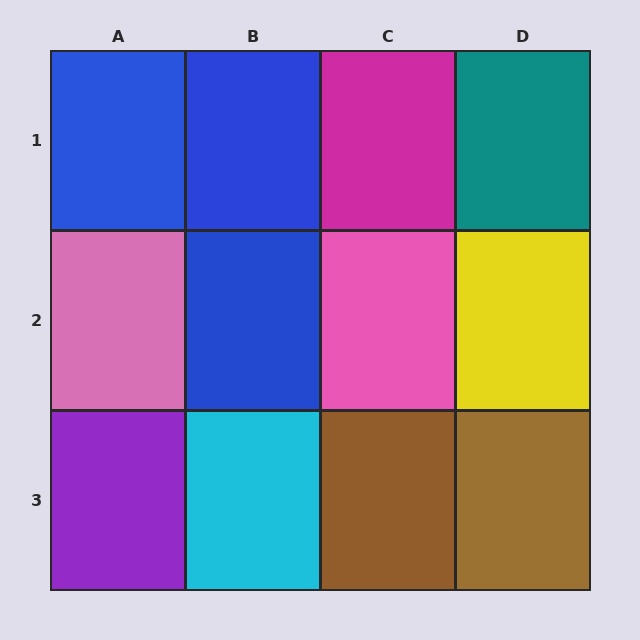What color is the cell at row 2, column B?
Blue.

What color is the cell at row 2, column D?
Yellow.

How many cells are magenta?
1 cell is magenta.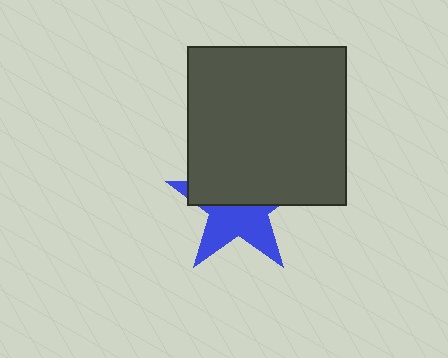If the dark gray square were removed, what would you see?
You would see the complete blue star.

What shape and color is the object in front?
The object in front is a dark gray square.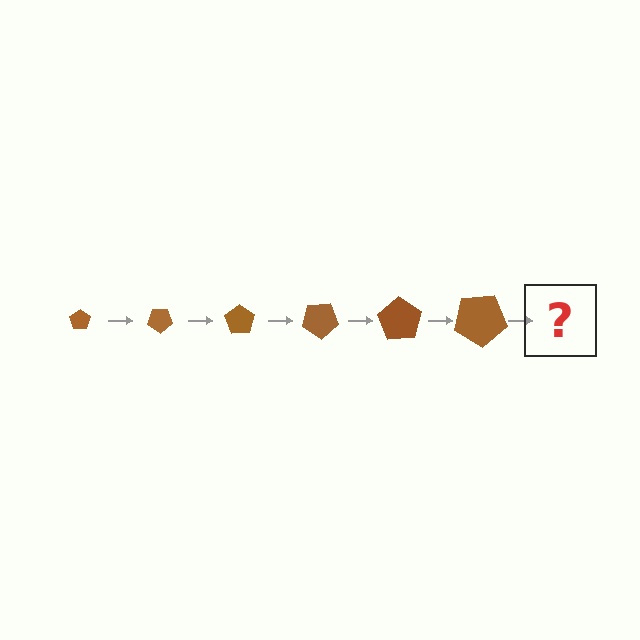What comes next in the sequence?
The next element should be a pentagon, larger than the previous one and rotated 210 degrees from the start.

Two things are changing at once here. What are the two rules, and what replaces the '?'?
The two rules are that the pentagon grows larger each step and it rotates 35 degrees each step. The '?' should be a pentagon, larger than the previous one and rotated 210 degrees from the start.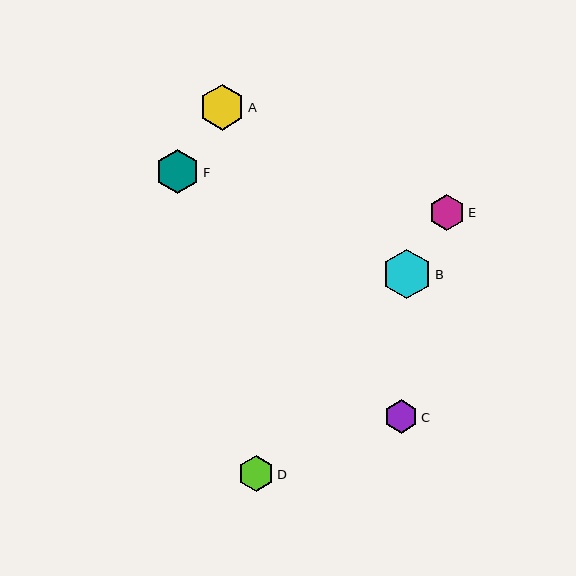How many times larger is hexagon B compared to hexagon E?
Hexagon B is approximately 1.4 times the size of hexagon E.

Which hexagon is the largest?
Hexagon B is the largest with a size of approximately 49 pixels.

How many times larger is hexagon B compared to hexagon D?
Hexagon B is approximately 1.4 times the size of hexagon D.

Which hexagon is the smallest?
Hexagon C is the smallest with a size of approximately 33 pixels.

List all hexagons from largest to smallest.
From largest to smallest: B, A, F, E, D, C.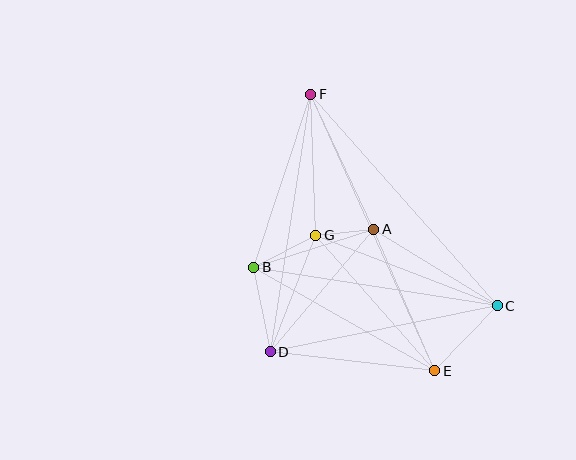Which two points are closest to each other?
Points A and G are closest to each other.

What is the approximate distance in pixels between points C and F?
The distance between C and F is approximately 282 pixels.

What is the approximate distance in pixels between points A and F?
The distance between A and F is approximately 149 pixels.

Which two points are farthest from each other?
Points E and F are farthest from each other.